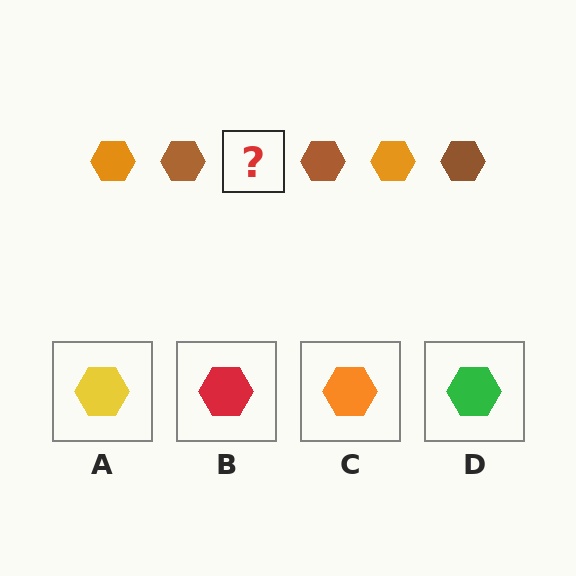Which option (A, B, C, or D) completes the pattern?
C.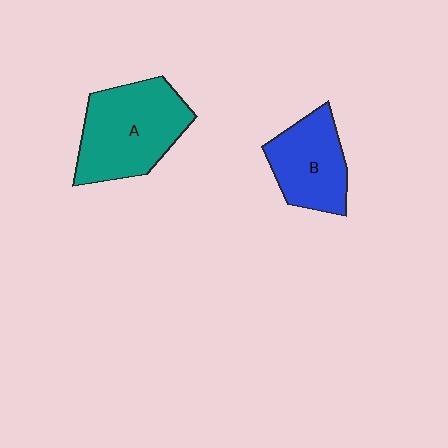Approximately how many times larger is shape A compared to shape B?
Approximately 1.4 times.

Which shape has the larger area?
Shape A (teal).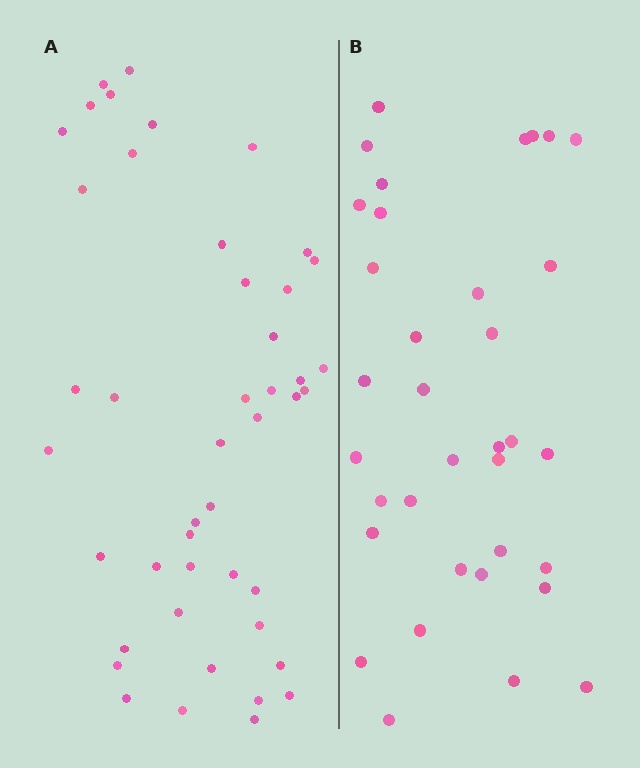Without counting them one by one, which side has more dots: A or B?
Region A (the left region) has more dots.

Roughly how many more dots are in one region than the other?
Region A has roughly 10 or so more dots than region B.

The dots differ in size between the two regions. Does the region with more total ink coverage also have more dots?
No. Region B has more total ink coverage because its dots are larger, but region A actually contains more individual dots. Total area can be misleading — the number of items is what matters here.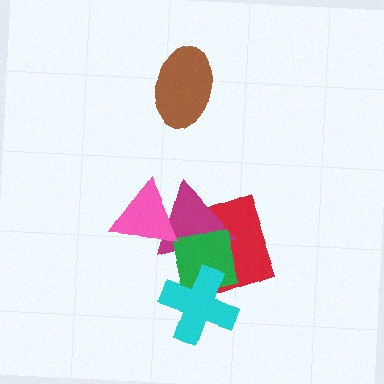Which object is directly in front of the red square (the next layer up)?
The magenta triangle is directly in front of the red square.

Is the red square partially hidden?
Yes, it is partially covered by another shape.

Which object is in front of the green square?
The cyan cross is in front of the green square.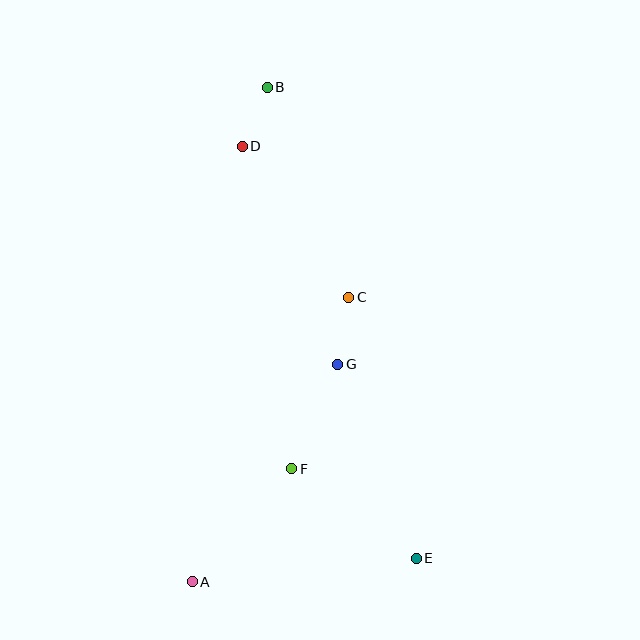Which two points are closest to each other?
Points B and D are closest to each other.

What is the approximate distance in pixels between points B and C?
The distance between B and C is approximately 225 pixels.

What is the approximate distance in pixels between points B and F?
The distance between B and F is approximately 383 pixels.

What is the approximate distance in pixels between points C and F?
The distance between C and F is approximately 181 pixels.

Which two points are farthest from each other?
Points A and B are farthest from each other.